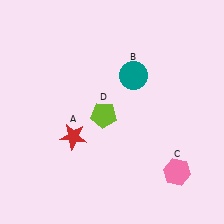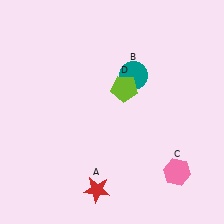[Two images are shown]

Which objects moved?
The objects that moved are: the red star (A), the lime pentagon (D).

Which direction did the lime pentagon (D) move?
The lime pentagon (D) moved up.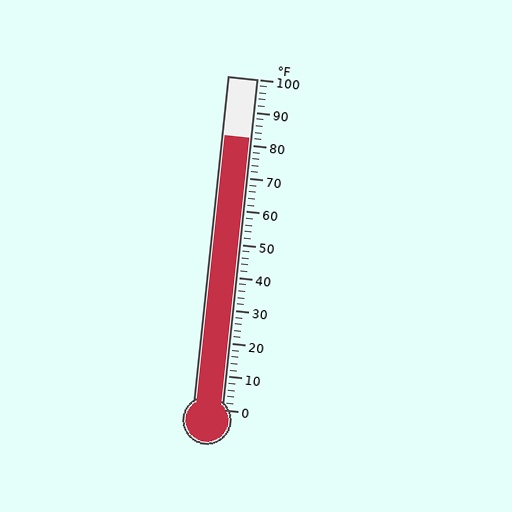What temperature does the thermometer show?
The thermometer shows approximately 82°F.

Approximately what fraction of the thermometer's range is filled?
The thermometer is filled to approximately 80% of its range.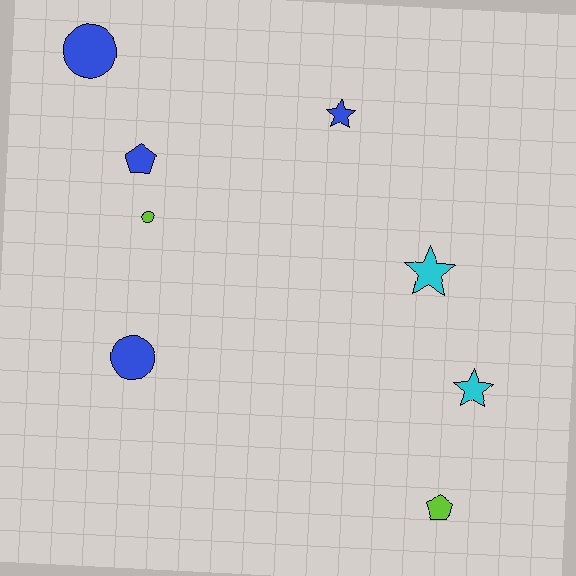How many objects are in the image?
There are 8 objects.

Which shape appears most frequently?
Circle, with 3 objects.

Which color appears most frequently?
Blue, with 4 objects.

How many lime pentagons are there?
There is 1 lime pentagon.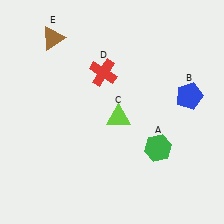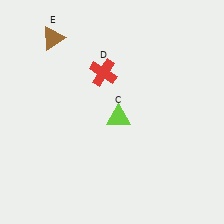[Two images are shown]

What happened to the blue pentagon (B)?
The blue pentagon (B) was removed in Image 2. It was in the top-right area of Image 1.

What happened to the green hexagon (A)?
The green hexagon (A) was removed in Image 2. It was in the bottom-right area of Image 1.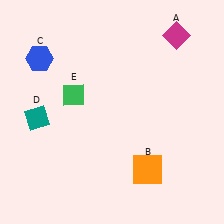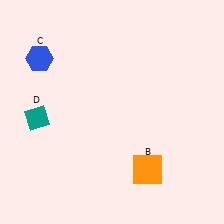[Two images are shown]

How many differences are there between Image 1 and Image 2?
There are 2 differences between the two images.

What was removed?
The green diamond (E), the magenta diamond (A) were removed in Image 2.